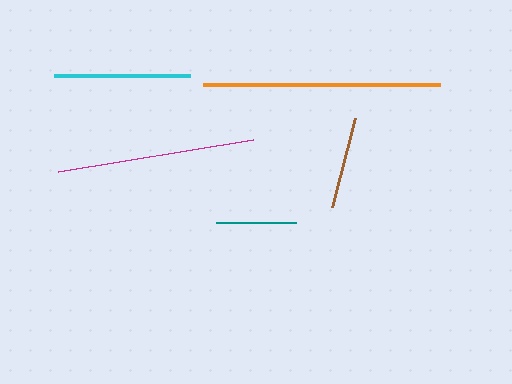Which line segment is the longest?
The orange line is the longest at approximately 236 pixels.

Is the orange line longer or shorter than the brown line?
The orange line is longer than the brown line.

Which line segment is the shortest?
The teal line is the shortest at approximately 80 pixels.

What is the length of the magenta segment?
The magenta segment is approximately 198 pixels long.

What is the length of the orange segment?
The orange segment is approximately 236 pixels long.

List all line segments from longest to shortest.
From longest to shortest: orange, magenta, cyan, brown, teal.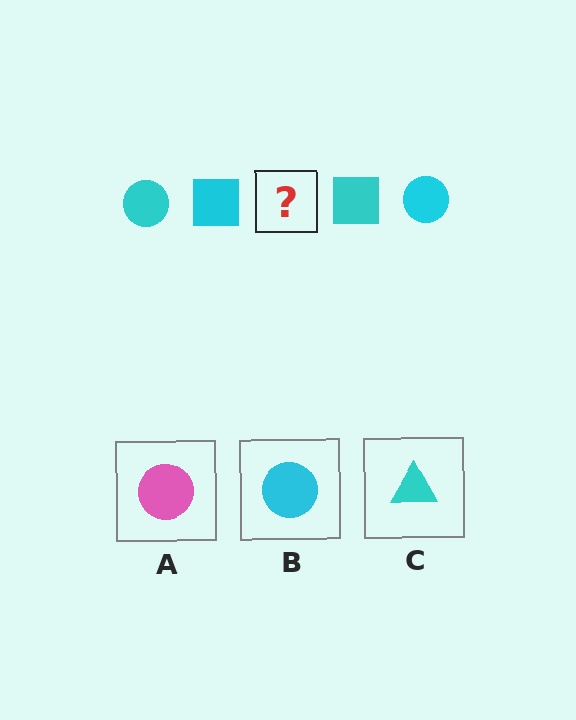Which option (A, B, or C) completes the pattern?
B.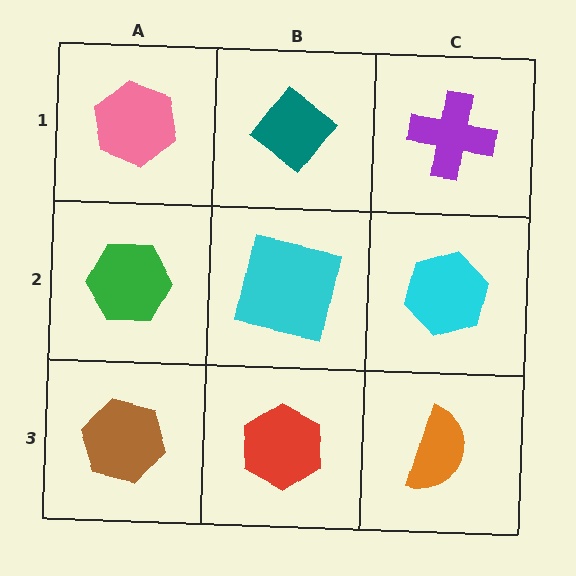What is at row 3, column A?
A brown hexagon.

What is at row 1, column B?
A teal diamond.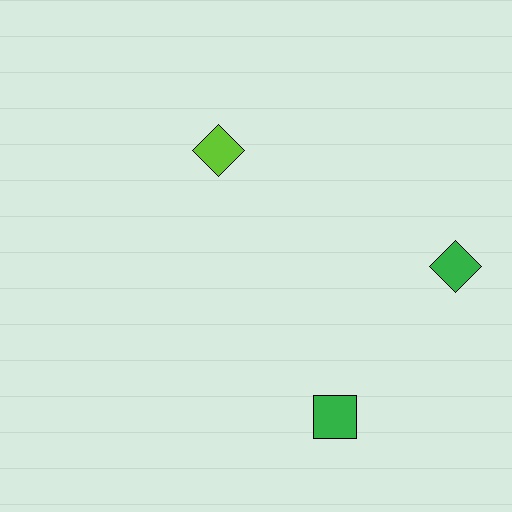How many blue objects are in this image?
There are no blue objects.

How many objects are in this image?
There are 3 objects.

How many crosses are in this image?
There are no crosses.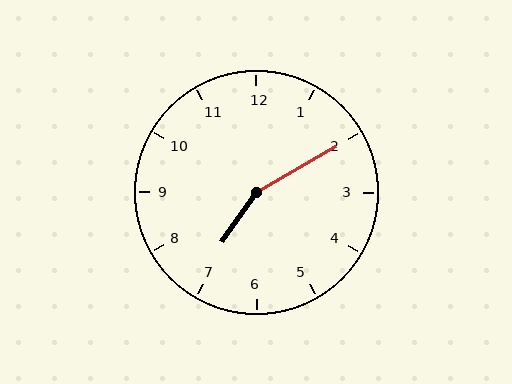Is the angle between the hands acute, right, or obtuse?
It is obtuse.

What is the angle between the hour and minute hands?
Approximately 155 degrees.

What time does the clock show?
7:10.